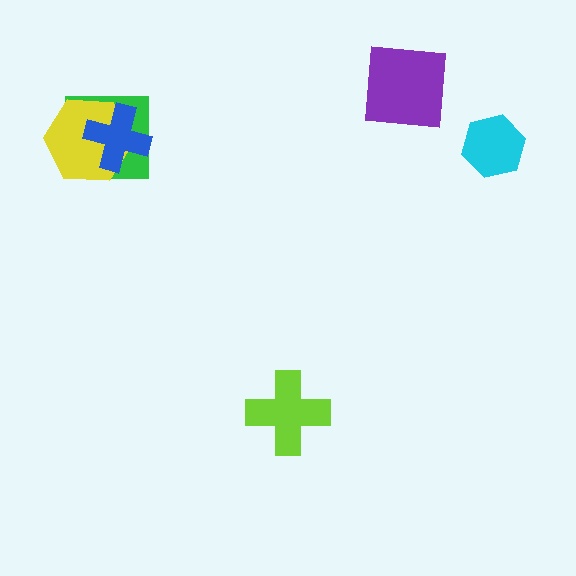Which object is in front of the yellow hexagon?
The blue cross is in front of the yellow hexagon.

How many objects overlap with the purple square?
0 objects overlap with the purple square.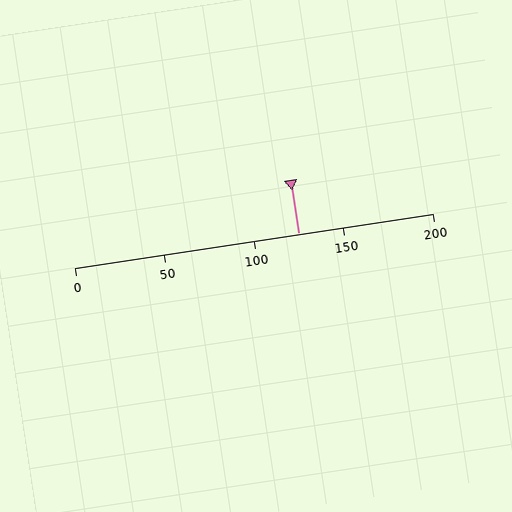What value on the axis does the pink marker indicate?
The marker indicates approximately 125.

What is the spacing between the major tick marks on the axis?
The major ticks are spaced 50 apart.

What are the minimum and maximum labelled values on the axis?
The axis runs from 0 to 200.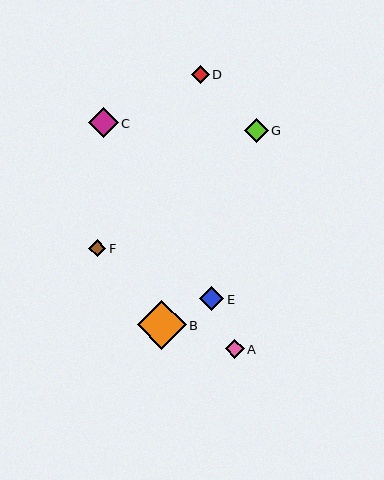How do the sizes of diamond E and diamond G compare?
Diamond E and diamond G are approximately the same size.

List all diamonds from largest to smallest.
From largest to smallest: B, C, E, G, A, D, F.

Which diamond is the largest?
Diamond B is the largest with a size of approximately 49 pixels.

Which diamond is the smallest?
Diamond F is the smallest with a size of approximately 17 pixels.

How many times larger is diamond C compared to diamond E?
Diamond C is approximately 1.2 times the size of diamond E.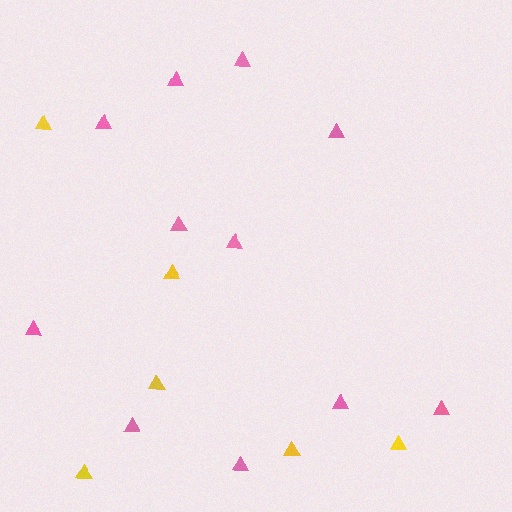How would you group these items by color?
There are 2 groups: one group of pink triangles (11) and one group of yellow triangles (6).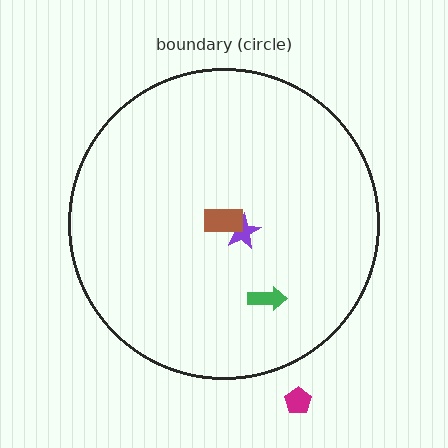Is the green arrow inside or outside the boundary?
Inside.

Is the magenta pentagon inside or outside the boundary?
Outside.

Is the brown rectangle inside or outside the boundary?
Inside.